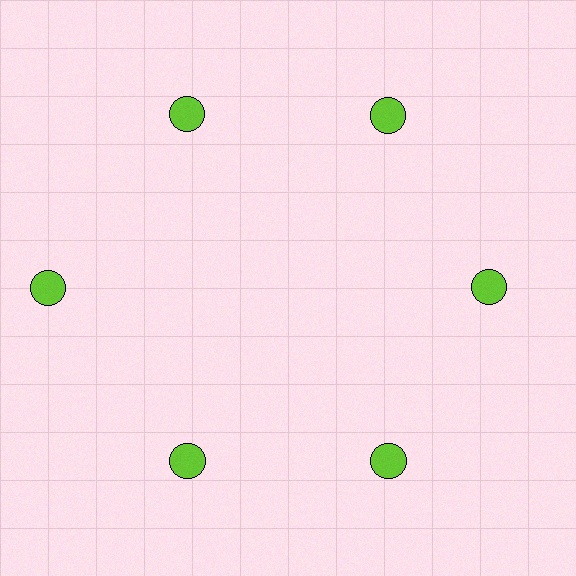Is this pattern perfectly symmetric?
No. The 6 lime circles are arranged in a ring, but one element near the 9 o'clock position is pushed outward from the center, breaking the 6-fold rotational symmetry.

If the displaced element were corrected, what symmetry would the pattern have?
It would have 6-fold rotational symmetry — the pattern would map onto itself every 60 degrees.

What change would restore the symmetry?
The symmetry would be restored by moving it inward, back onto the ring so that all 6 circles sit at equal angles and equal distance from the center.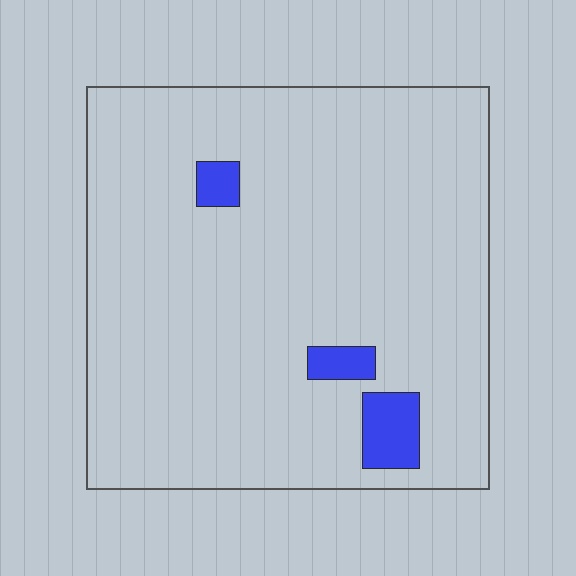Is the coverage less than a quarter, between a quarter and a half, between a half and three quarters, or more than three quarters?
Less than a quarter.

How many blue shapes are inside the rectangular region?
3.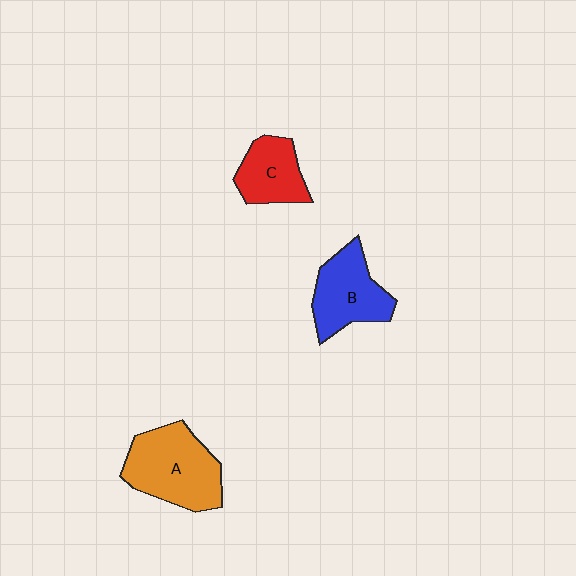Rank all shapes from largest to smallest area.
From largest to smallest: A (orange), B (blue), C (red).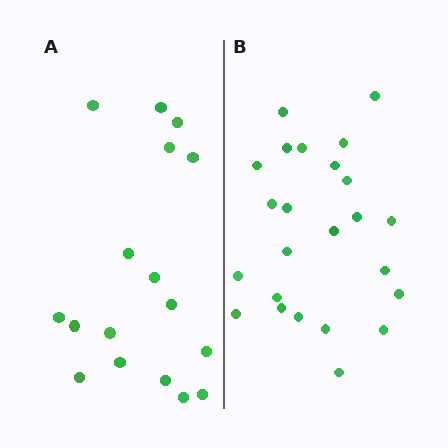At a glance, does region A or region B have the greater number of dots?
Region B (the right region) has more dots.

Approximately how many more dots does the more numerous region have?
Region B has roughly 8 or so more dots than region A.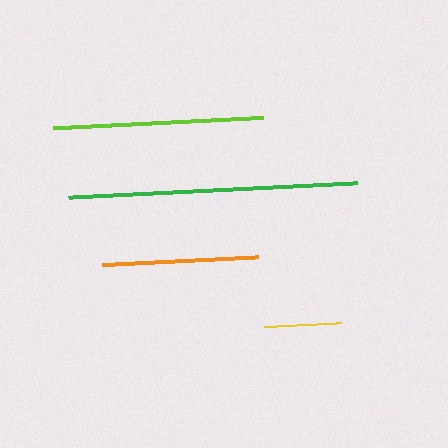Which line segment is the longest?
The green line is the longest at approximately 289 pixels.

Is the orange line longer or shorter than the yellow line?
The orange line is longer than the yellow line.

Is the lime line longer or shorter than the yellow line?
The lime line is longer than the yellow line.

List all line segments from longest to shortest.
From longest to shortest: green, lime, orange, yellow.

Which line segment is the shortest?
The yellow line is the shortest at approximately 77 pixels.